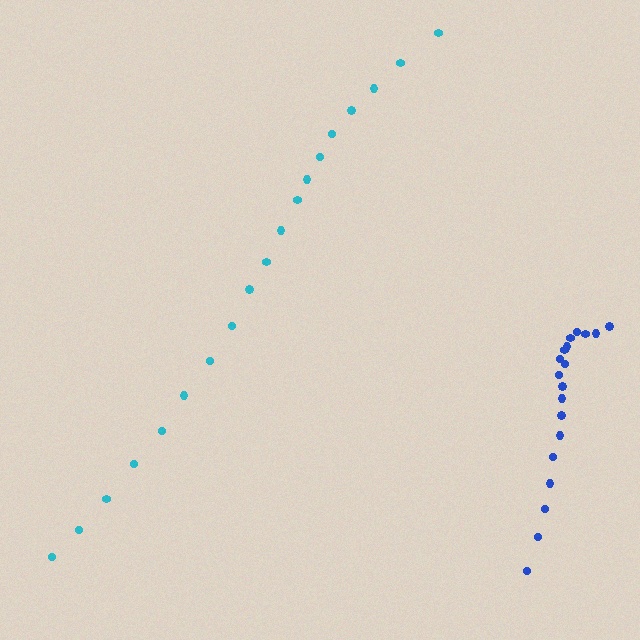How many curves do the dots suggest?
There are 2 distinct paths.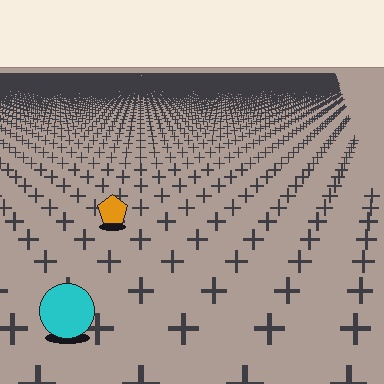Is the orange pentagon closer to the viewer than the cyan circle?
No. The cyan circle is closer — you can tell from the texture gradient: the ground texture is coarser near it.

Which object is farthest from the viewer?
The orange pentagon is farthest from the viewer. It appears smaller and the ground texture around it is denser.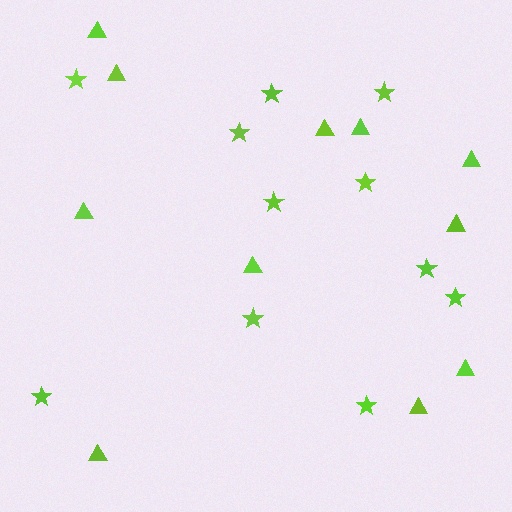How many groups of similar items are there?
There are 2 groups: one group of stars (11) and one group of triangles (11).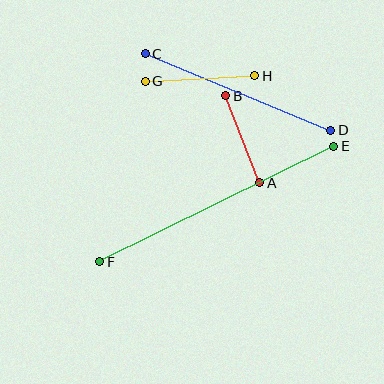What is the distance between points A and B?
The distance is approximately 94 pixels.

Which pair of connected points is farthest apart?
Points E and F are farthest apart.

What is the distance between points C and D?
The distance is approximately 201 pixels.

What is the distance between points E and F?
The distance is approximately 261 pixels.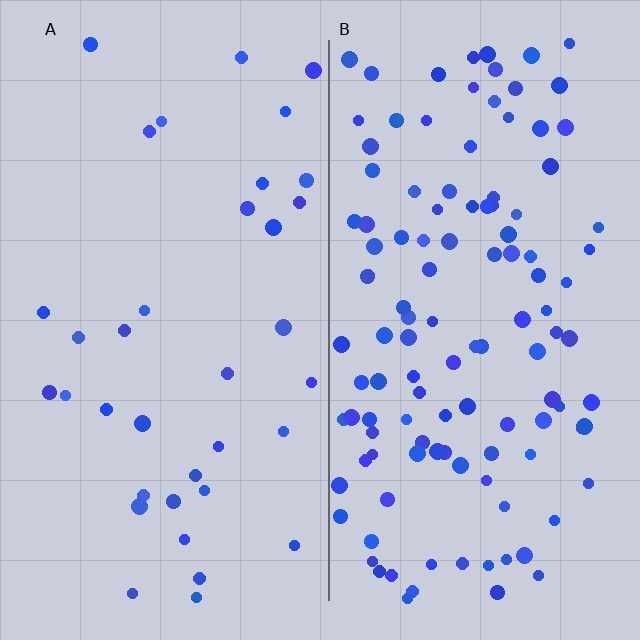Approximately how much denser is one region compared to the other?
Approximately 3.4× — region B over region A.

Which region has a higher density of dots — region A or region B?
B (the right).